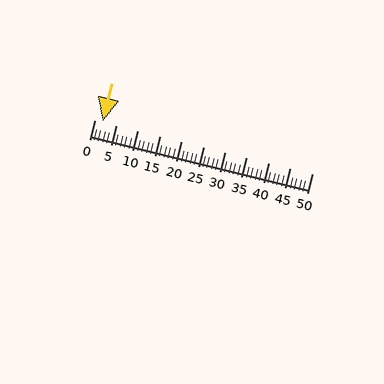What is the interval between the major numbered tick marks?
The major tick marks are spaced 5 units apart.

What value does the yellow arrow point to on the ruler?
The yellow arrow points to approximately 2.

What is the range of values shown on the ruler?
The ruler shows values from 0 to 50.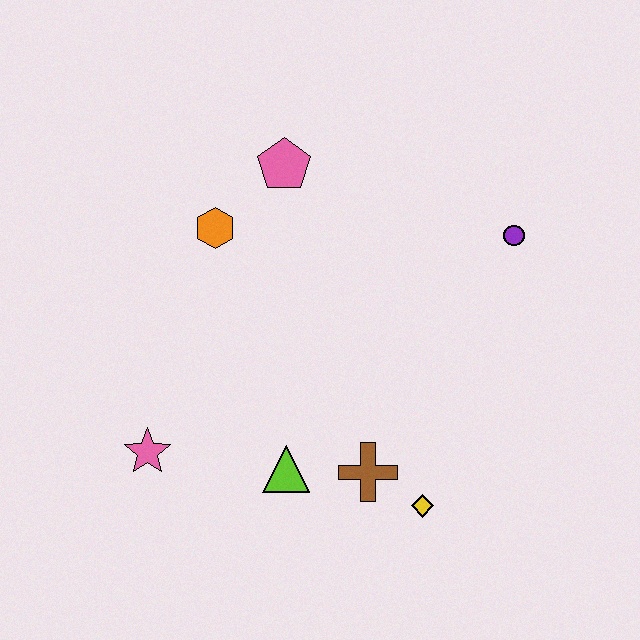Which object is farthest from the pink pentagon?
The yellow diamond is farthest from the pink pentagon.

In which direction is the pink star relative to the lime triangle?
The pink star is to the left of the lime triangle.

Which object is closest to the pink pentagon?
The orange hexagon is closest to the pink pentagon.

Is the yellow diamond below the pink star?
Yes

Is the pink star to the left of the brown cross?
Yes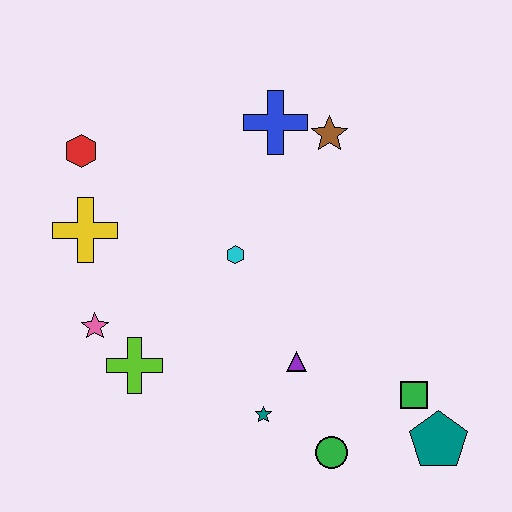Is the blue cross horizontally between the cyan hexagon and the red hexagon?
No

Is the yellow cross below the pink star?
No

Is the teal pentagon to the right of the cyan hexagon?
Yes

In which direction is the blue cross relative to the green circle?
The blue cross is above the green circle.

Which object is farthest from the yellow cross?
The teal pentagon is farthest from the yellow cross.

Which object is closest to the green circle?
The teal star is closest to the green circle.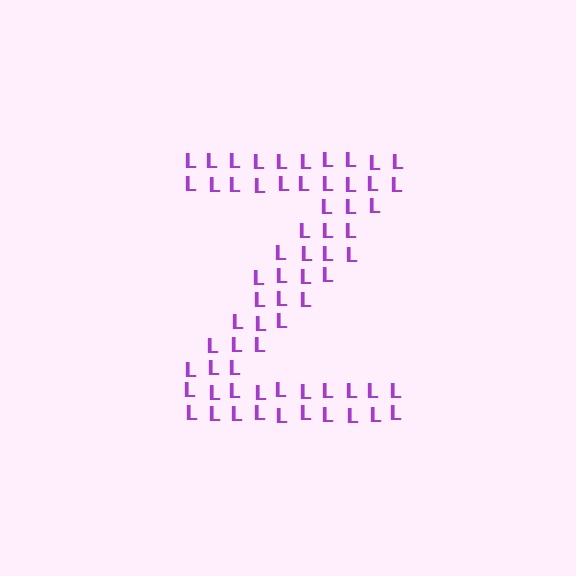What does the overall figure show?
The overall figure shows the letter Z.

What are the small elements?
The small elements are letter L's.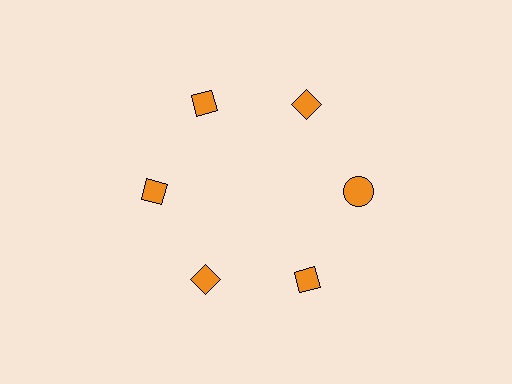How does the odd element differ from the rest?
It has a different shape: circle instead of diamond.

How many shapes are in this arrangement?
There are 6 shapes arranged in a ring pattern.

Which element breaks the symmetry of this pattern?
The orange circle at roughly the 3 o'clock position breaks the symmetry. All other shapes are orange diamonds.